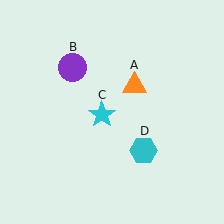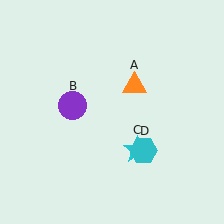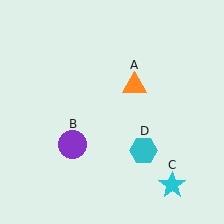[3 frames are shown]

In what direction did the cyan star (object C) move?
The cyan star (object C) moved down and to the right.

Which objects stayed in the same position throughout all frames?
Orange triangle (object A) and cyan hexagon (object D) remained stationary.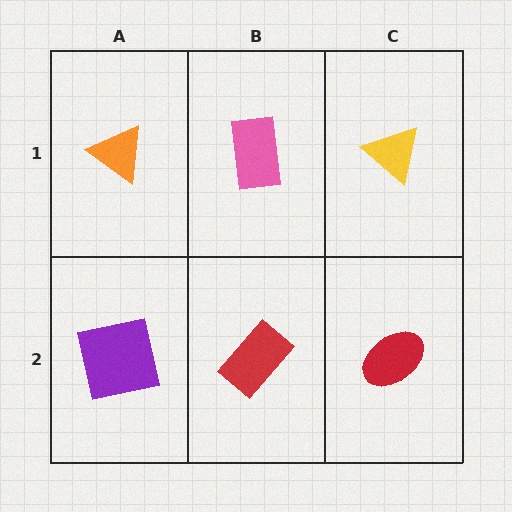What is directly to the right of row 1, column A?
A pink rectangle.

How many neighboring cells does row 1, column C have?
2.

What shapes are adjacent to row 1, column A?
A purple square (row 2, column A), a pink rectangle (row 1, column B).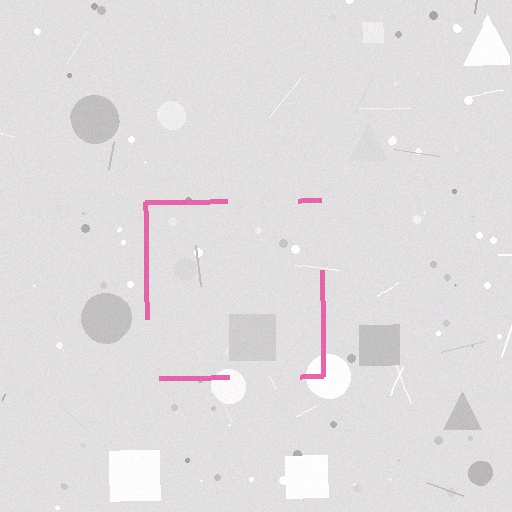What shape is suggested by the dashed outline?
The dashed outline suggests a square.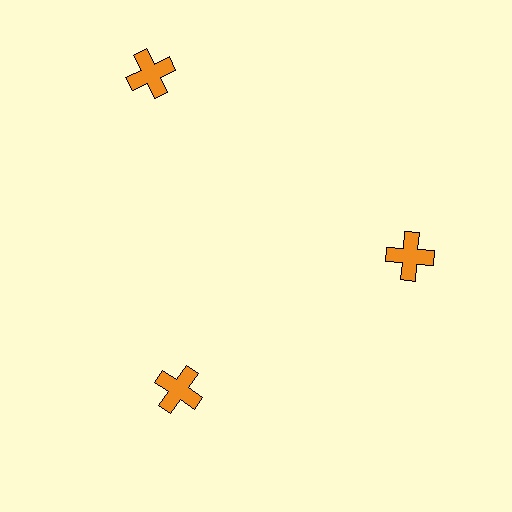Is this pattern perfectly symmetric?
No. The 3 orange crosses are arranged in a ring, but one element near the 11 o'clock position is pushed outward from the center, breaking the 3-fold rotational symmetry.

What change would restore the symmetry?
The symmetry would be restored by moving it inward, back onto the ring so that all 3 crosses sit at equal angles and equal distance from the center.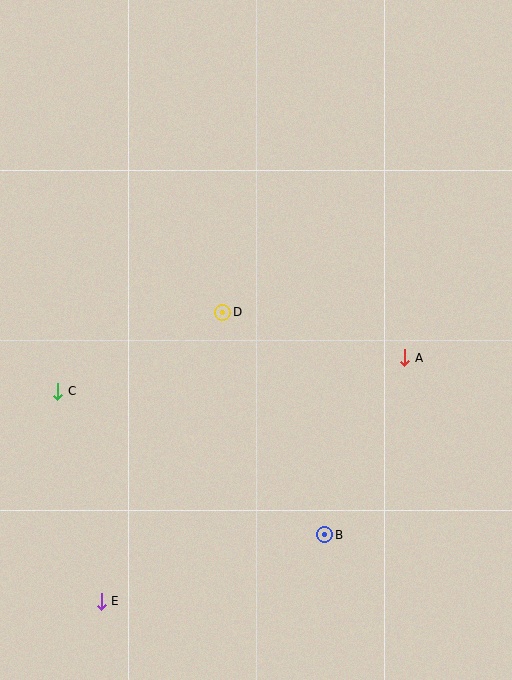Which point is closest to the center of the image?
Point D at (223, 312) is closest to the center.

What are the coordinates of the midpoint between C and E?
The midpoint between C and E is at (80, 496).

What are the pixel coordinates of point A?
Point A is at (405, 358).